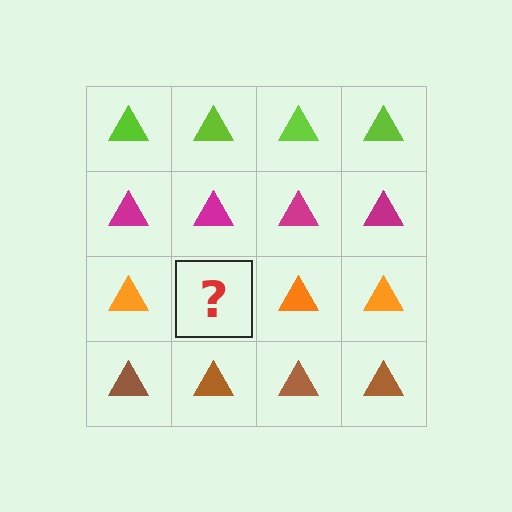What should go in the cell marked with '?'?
The missing cell should contain an orange triangle.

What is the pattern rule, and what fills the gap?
The rule is that each row has a consistent color. The gap should be filled with an orange triangle.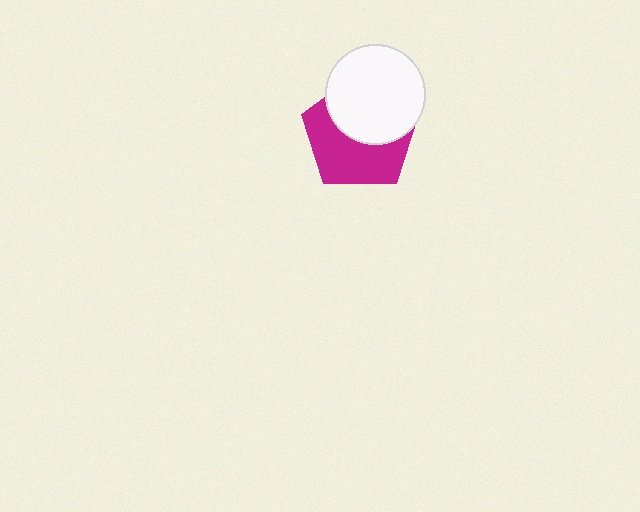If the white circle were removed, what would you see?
You would see the complete magenta pentagon.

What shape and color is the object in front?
The object in front is a white circle.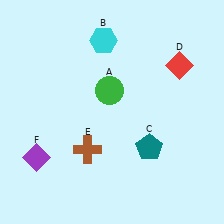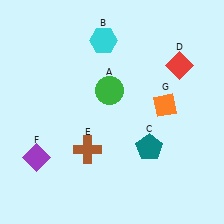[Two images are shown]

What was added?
An orange diamond (G) was added in Image 2.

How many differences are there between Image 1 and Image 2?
There is 1 difference between the two images.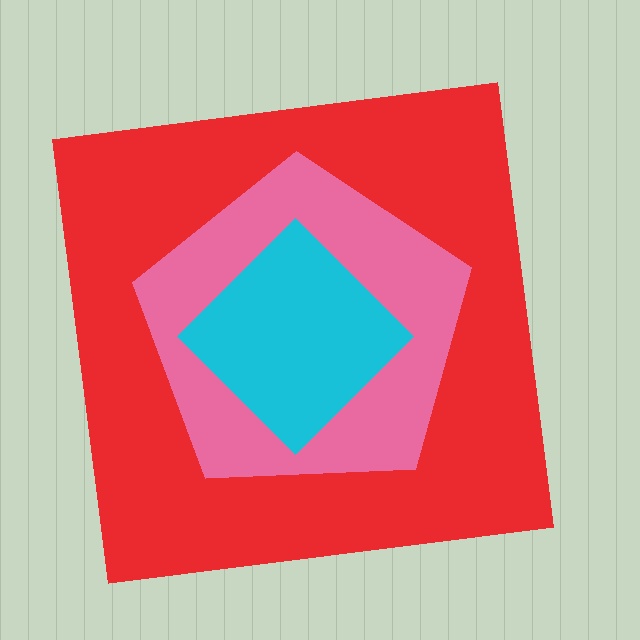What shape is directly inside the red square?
The pink pentagon.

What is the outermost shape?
The red square.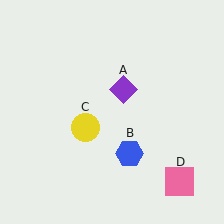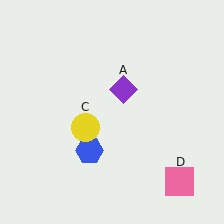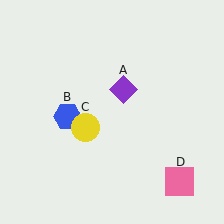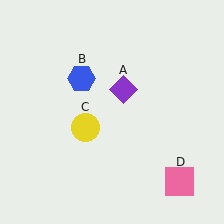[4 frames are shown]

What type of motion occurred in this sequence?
The blue hexagon (object B) rotated clockwise around the center of the scene.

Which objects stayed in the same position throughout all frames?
Purple diamond (object A) and yellow circle (object C) and pink square (object D) remained stationary.